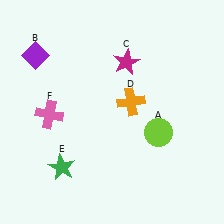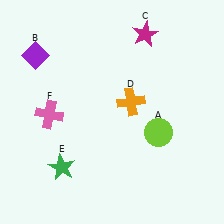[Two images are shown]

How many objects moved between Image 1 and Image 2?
1 object moved between the two images.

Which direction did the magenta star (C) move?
The magenta star (C) moved up.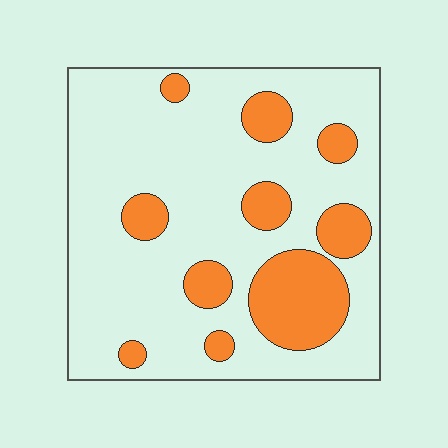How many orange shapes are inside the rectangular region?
10.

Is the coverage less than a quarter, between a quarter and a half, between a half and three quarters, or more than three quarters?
Less than a quarter.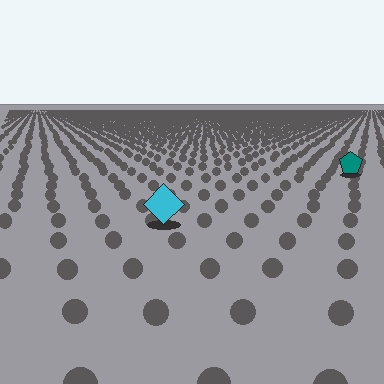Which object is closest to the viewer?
The cyan diamond is closest. The texture marks near it are larger and more spread out.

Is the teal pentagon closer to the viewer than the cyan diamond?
No. The cyan diamond is closer — you can tell from the texture gradient: the ground texture is coarser near it.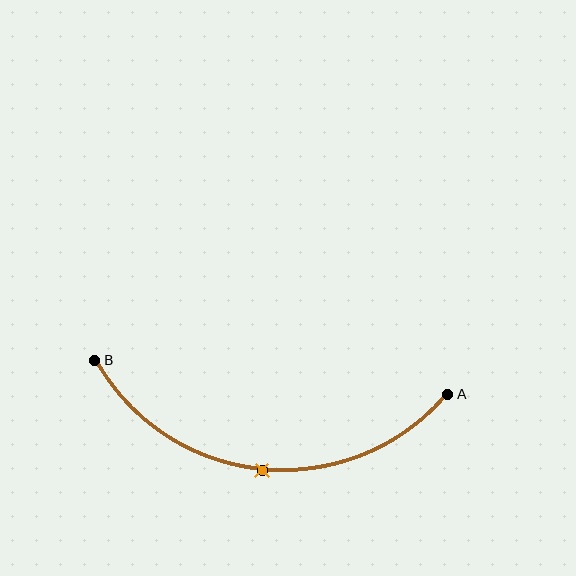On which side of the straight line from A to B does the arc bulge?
The arc bulges below the straight line connecting A and B.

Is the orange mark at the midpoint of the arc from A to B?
Yes. The orange mark lies on the arc at equal arc-length from both A and B — it is the arc midpoint.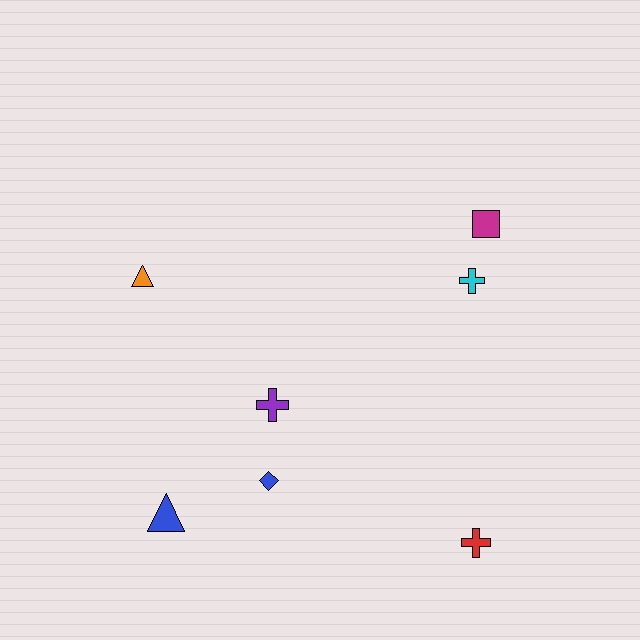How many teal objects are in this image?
There are no teal objects.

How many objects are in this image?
There are 7 objects.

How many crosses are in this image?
There are 3 crosses.